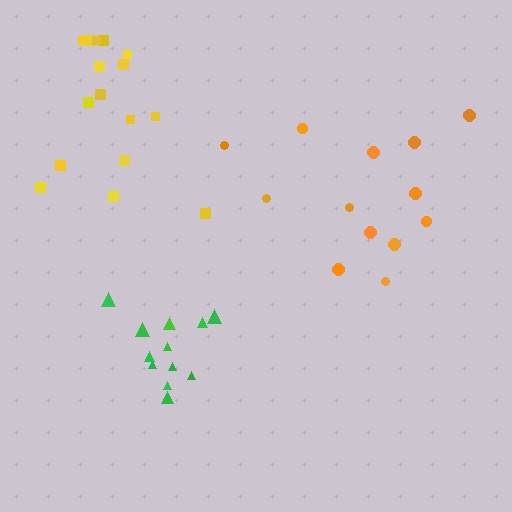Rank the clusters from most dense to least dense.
green, yellow, orange.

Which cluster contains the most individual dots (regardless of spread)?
Yellow (16).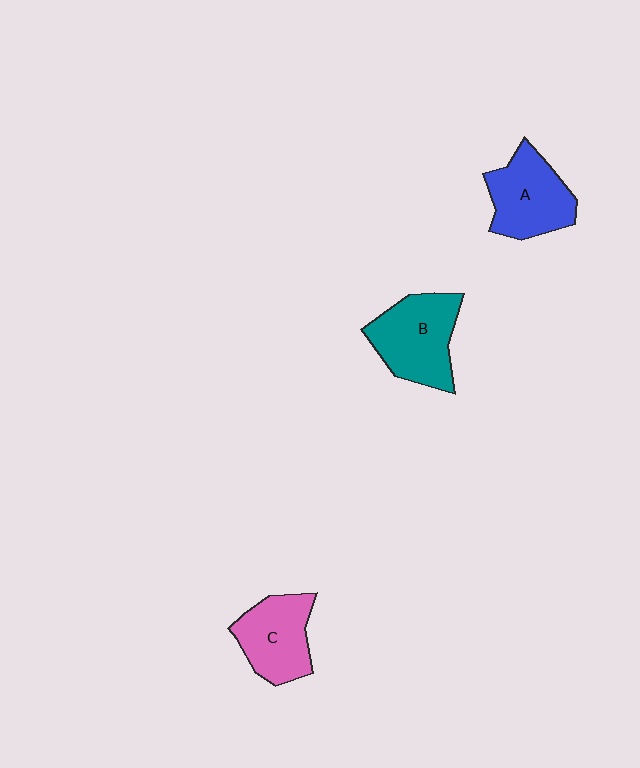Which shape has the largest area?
Shape B (teal).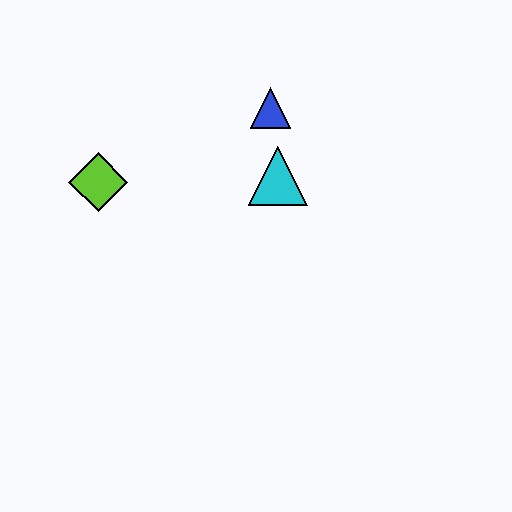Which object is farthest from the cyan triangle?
The lime diamond is farthest from the cyan triangle.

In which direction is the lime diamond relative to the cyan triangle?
The lime diamond is to the left of the cyan triangle.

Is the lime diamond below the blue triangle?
Yes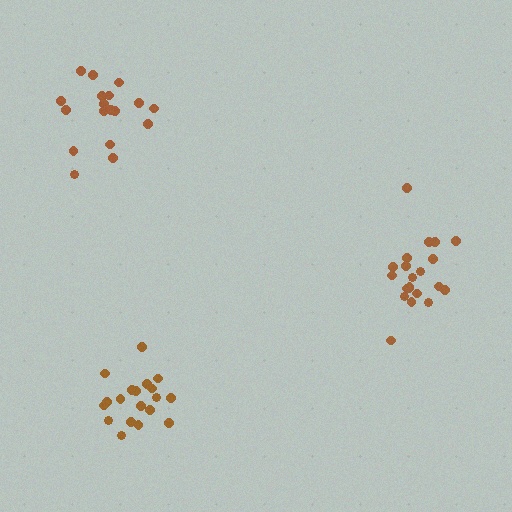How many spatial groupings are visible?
There are 3 spatial groupings.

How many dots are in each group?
Group 1: 19 dots, Group 2: 21 dots, Group 3: 19 dots (59 total).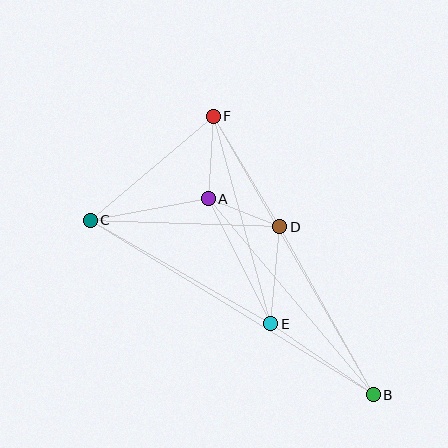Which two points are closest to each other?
Points A and D are closest to each other.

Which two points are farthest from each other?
Points B and C are farthest from each other.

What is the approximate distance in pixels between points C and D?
The distance between C and D is approximately 189 pixels.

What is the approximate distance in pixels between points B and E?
The distance between B and E is approximately 125 pixels.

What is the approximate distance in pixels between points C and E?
The distance between C and E is approximately 208 pixels.